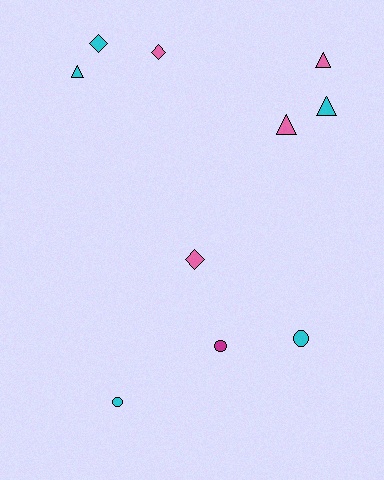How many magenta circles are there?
There is 1 magenta circle.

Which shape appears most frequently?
Triangle, with 4 objects.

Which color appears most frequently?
Cyan, with 5 objects.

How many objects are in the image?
There are 10 objects.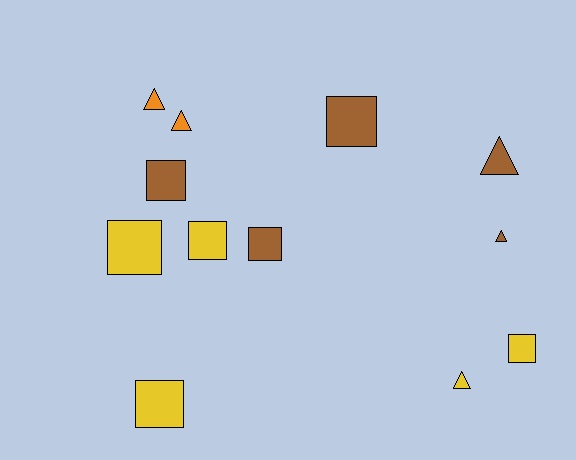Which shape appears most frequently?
Square, with 7 objects.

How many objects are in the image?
There are 12 objects.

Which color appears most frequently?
Yellow, with 5 objects.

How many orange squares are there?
There are no orange squares.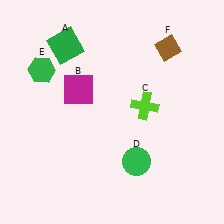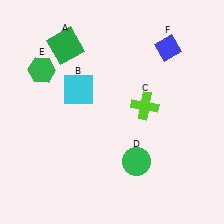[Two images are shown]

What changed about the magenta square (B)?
In Image 1, B is magenta. In Image 2, it changed to cyan.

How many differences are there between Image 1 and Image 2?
There are 2 differences between the two images.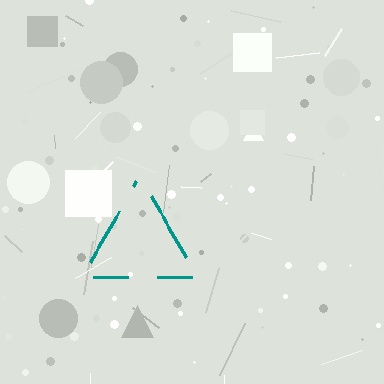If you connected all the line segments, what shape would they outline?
They would outline a triangle.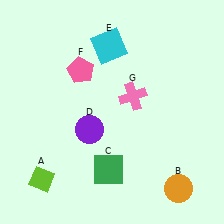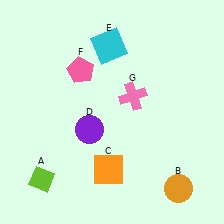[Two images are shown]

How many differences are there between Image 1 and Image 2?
There is 1 difference between the two images.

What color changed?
The square (C) changed from green in Image 1 to orange in Image 2.